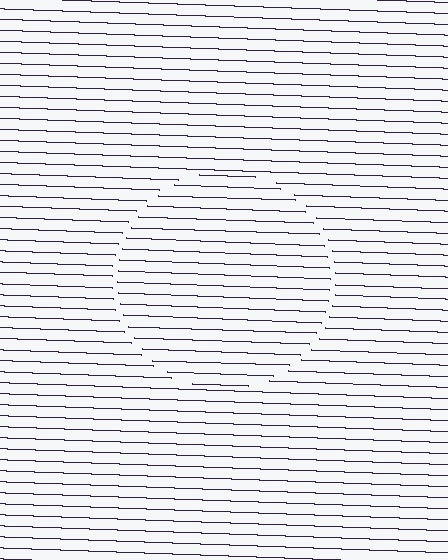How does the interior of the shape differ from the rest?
The interior of the shape contains the same grating, shifted by half a period — the contour is defined by the phase discontinuity where line-ends from the inner and outer gratings abut.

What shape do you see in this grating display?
An illusory circle. The interior of the shape contains the same grating, shifted by half a period — the contour is defined by the phase discontinuity where line-ends from the inner and outer gratings abut.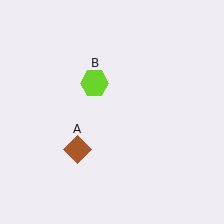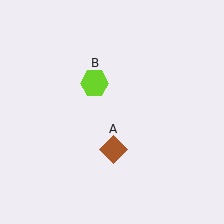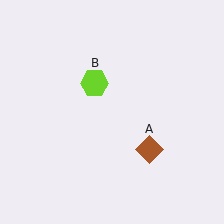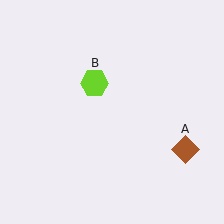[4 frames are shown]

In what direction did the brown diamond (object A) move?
The brown diamond (object A) moved right.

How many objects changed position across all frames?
1 object changed position: brown diamond (object A).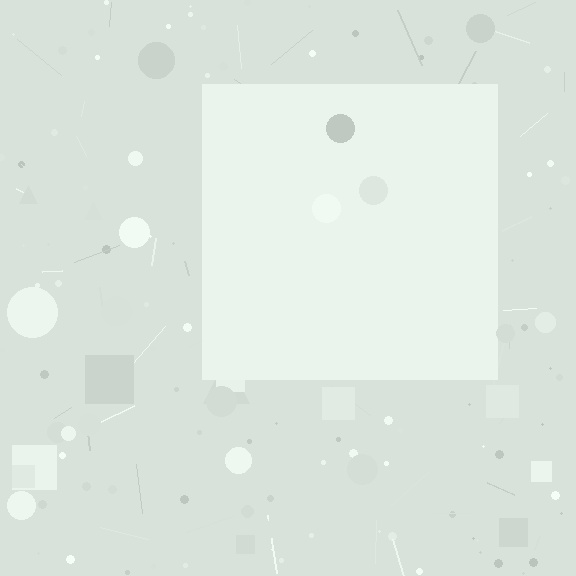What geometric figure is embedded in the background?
A square is embedded in the background.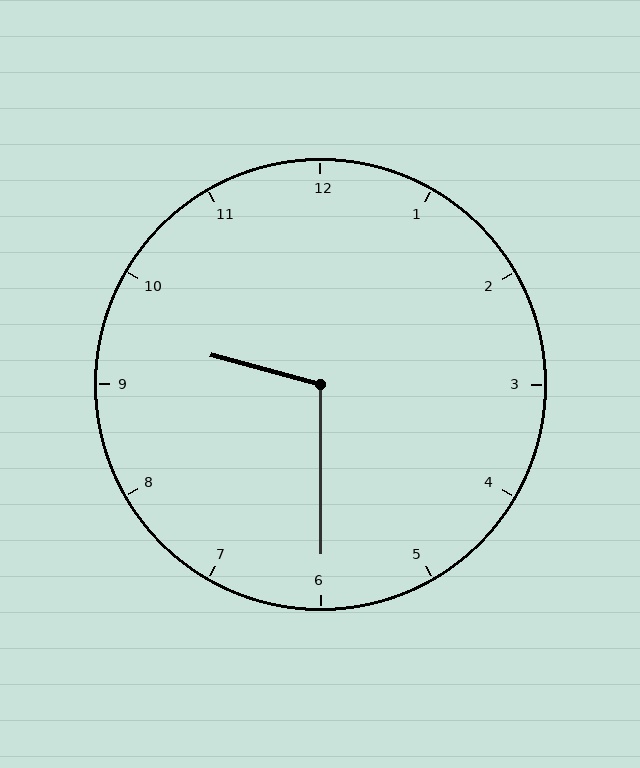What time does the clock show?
9:30.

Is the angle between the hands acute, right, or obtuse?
It is obtuse.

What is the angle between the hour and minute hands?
Approximately 105 degrees.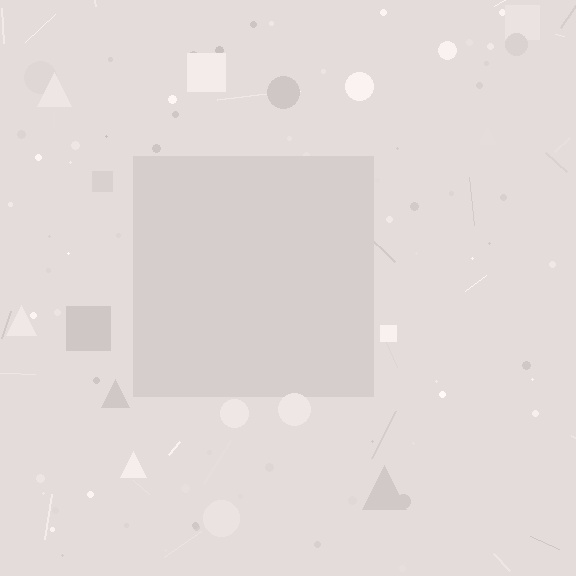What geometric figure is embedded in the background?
A square is embedded in the background.